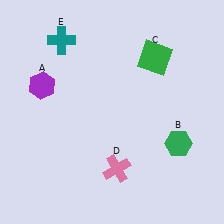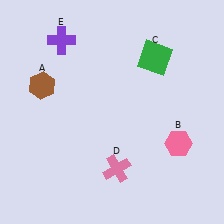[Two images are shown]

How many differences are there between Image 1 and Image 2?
There are 3 differences between the two images.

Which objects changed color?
A changed from purple to brown. B changed from green to pink. E changed from teal to purple.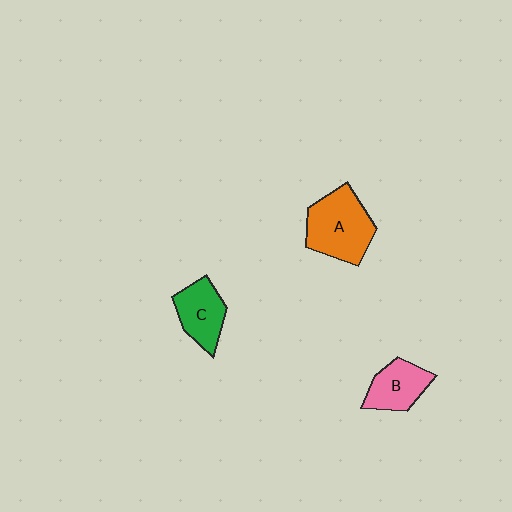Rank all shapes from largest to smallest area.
From largest to smallest: A (orange), C (green), B (pink).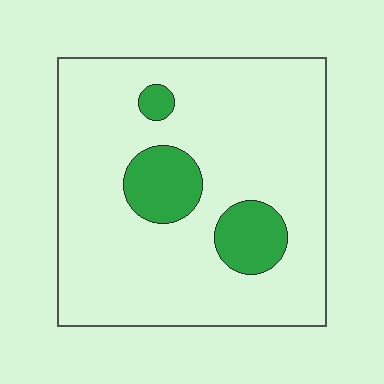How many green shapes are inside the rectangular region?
3.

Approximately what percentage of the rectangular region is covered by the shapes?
Approximately 15%.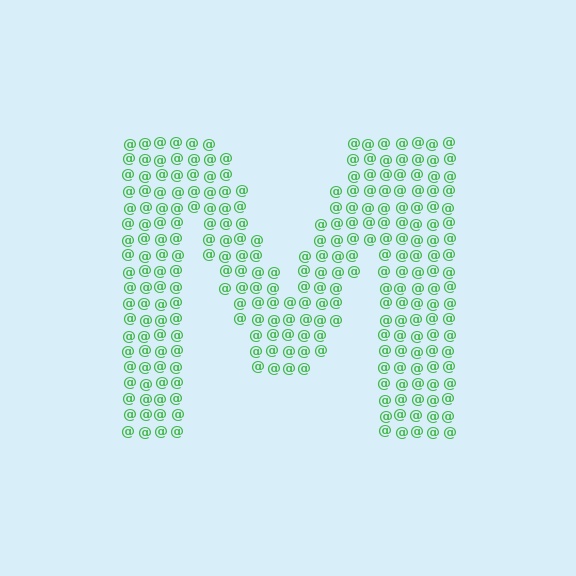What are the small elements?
The small elements are at signs.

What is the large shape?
The large shape is the letter M.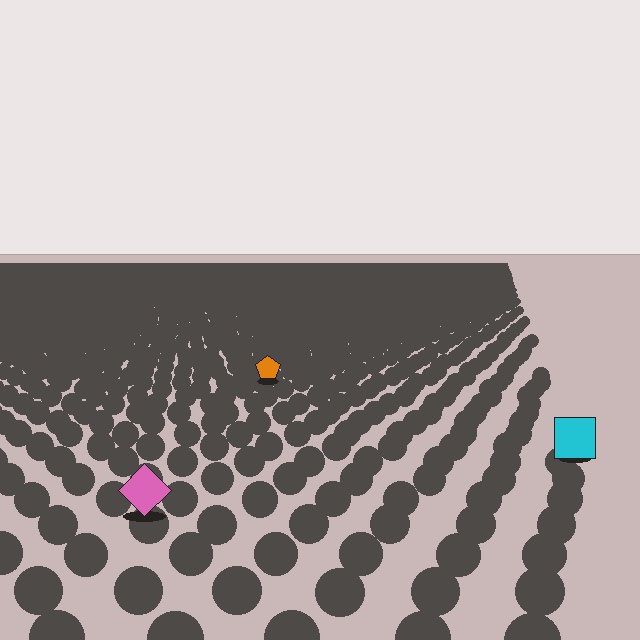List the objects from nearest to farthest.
From nearest to farthest: the pink diamond, the cyan square, the orange pentagon.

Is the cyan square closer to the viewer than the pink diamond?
No. The pink diamond is closer — you can tell from the texture gradient: the ground texture is coarser near it.